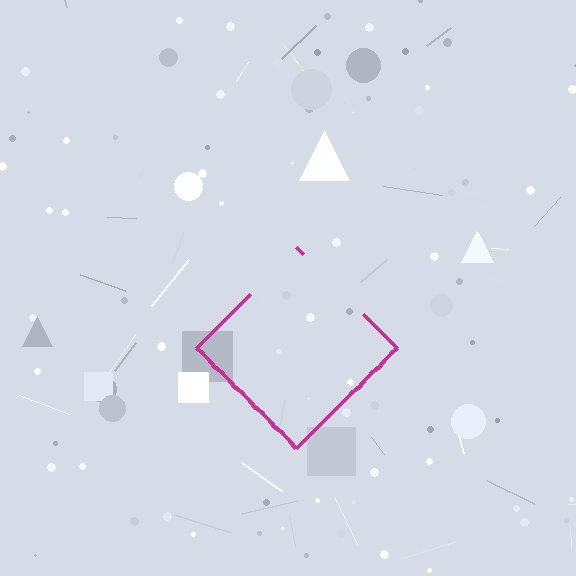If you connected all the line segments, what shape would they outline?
They would outline a diamond.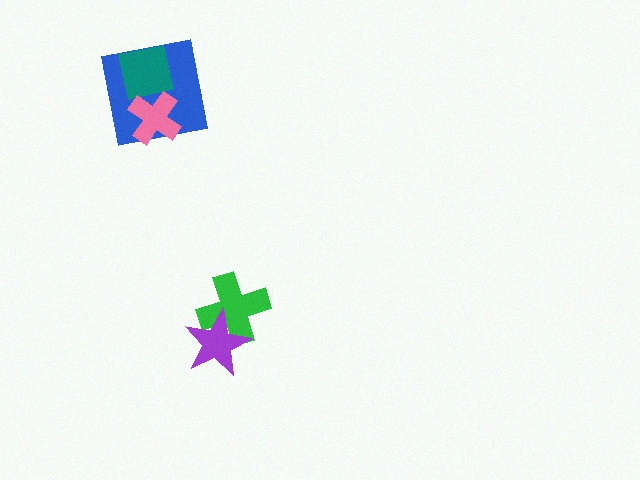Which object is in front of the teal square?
The pink cross is in front of the teal square.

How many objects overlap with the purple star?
1 object overlaps with the purple star.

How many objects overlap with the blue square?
2 objects overlap with the blue square.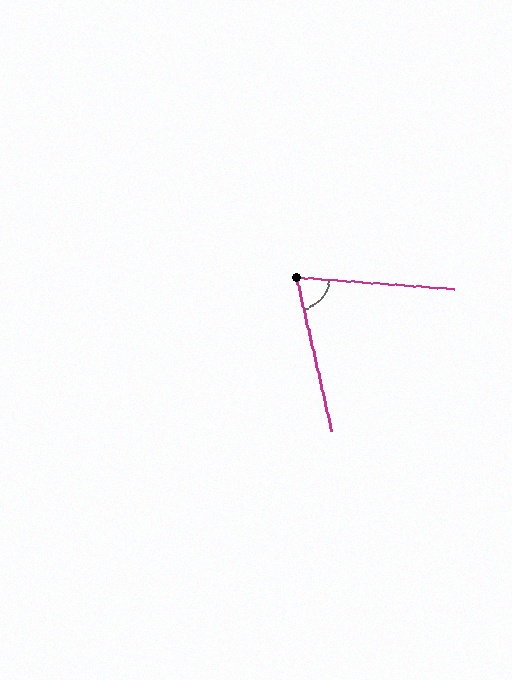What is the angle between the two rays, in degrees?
Approximately 73 degrees.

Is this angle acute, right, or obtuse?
It is acute.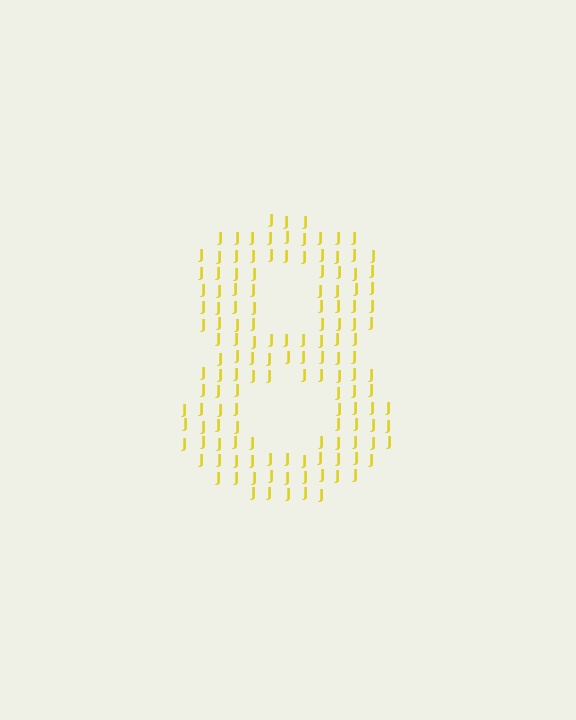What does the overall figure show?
The overall figure shows the digit 8.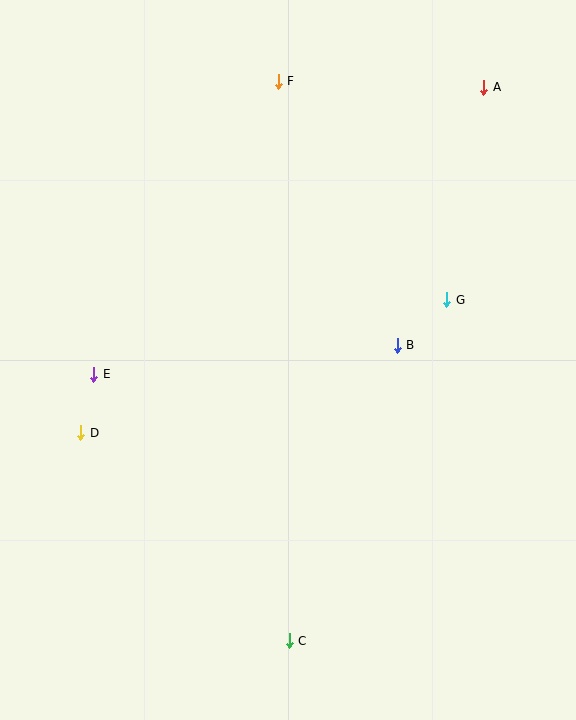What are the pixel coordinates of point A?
Point A is at (484, 87).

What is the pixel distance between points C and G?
The distance between C and G is 376 pixels.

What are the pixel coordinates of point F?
Point F is at (278, 81).